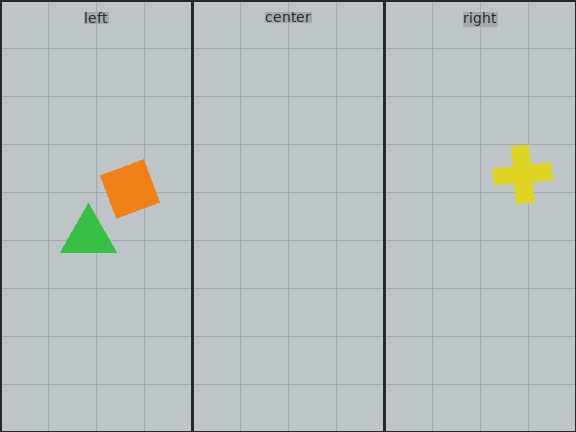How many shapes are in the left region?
2.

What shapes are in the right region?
The yellow cross.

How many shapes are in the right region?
1.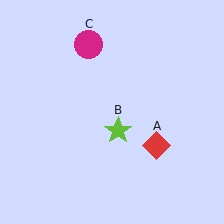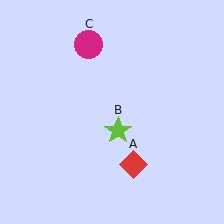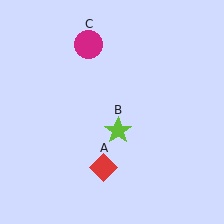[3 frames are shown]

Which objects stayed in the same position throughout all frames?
Lime star (object B) and magenta circle (object C) remained stationary.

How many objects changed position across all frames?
1 object changed position: red diamond (object A).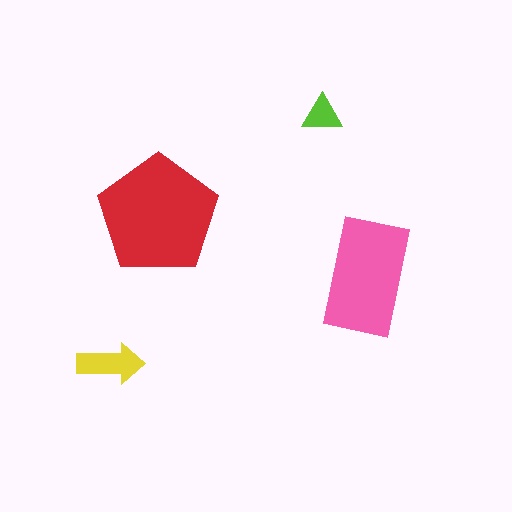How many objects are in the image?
There are 4 objects in the image.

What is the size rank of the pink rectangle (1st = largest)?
2nd.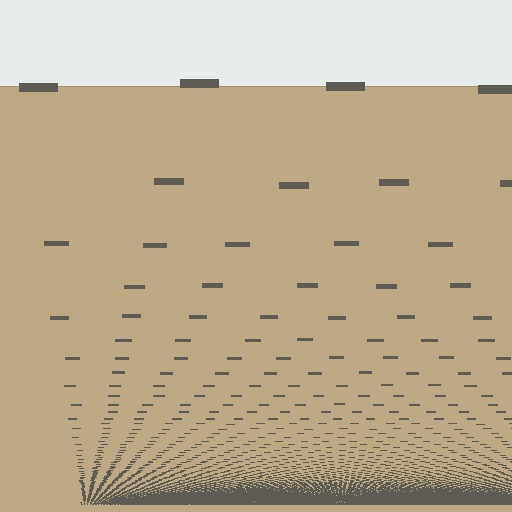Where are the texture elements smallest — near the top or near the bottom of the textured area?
Near the bottom.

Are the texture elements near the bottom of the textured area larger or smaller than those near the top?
Smaller. The gradient is inverted — elements near the bottom are smaller and denser.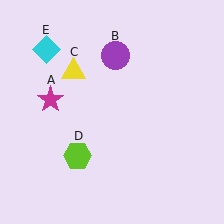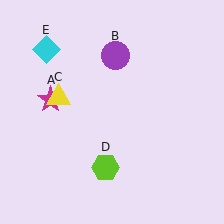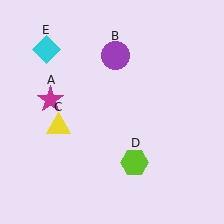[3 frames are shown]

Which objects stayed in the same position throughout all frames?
Magenta star (object A) and purple circle (object B) and cyan diamond (object E) remained stationary.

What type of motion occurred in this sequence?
The yellow triangle (object C), lime hexagon (object D) rotated counterclockwise around the center of the scene.